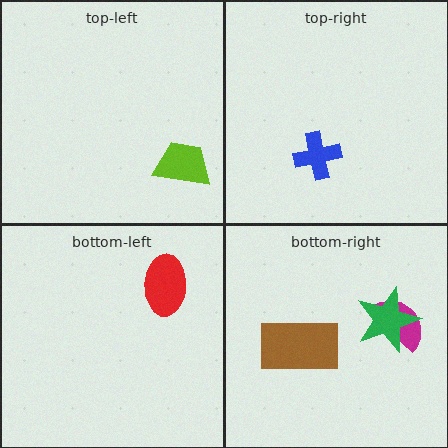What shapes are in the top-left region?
The lime trapezoid.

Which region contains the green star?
The bottom-right region.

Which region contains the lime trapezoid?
The top-left region.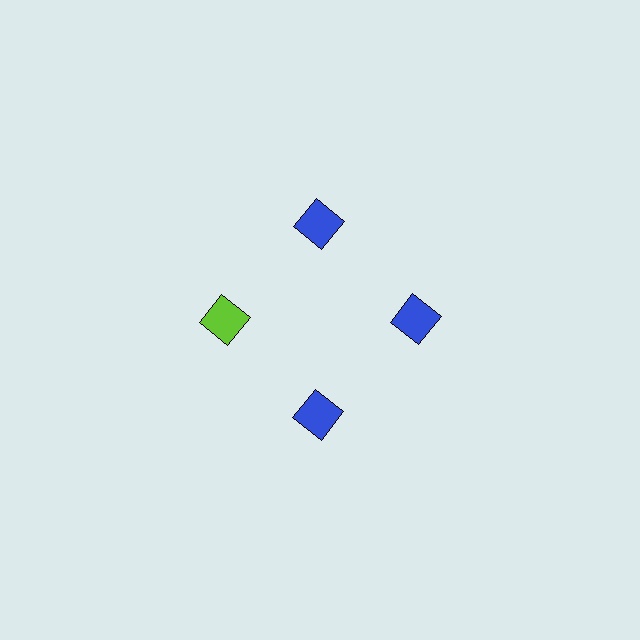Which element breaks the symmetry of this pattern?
The lime square at roughly the 9 o'clock position breaks the symmetry. All other shapes are blue squares.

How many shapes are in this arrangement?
There are 4 shapes arranged in a ring pattern.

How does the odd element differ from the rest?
It has a different color: lime instead of blue.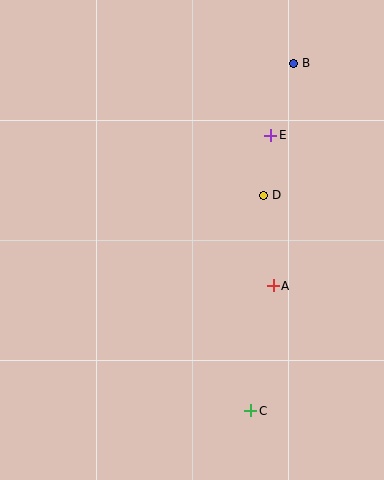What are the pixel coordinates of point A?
Point A is at (273, 286).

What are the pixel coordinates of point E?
Point E is at (271, 135).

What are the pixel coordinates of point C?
Point C is at (251, 411).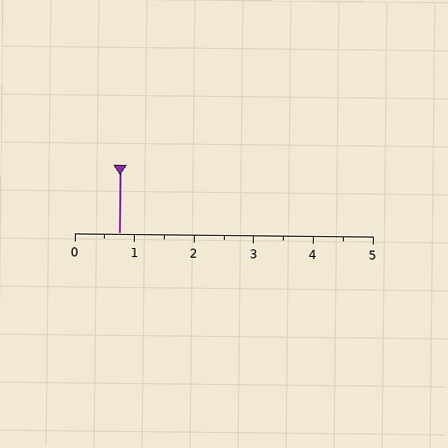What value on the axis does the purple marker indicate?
The marker indicates approximately 0.8.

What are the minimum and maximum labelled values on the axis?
The axis runs from 0 to 5.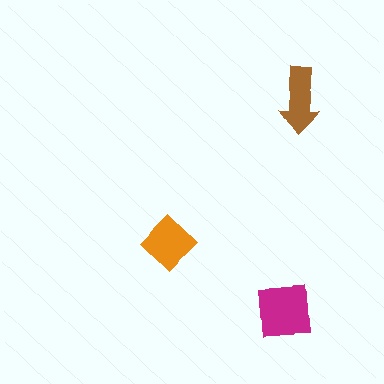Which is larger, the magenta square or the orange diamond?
The magenta square.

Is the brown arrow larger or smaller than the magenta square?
Smaller.